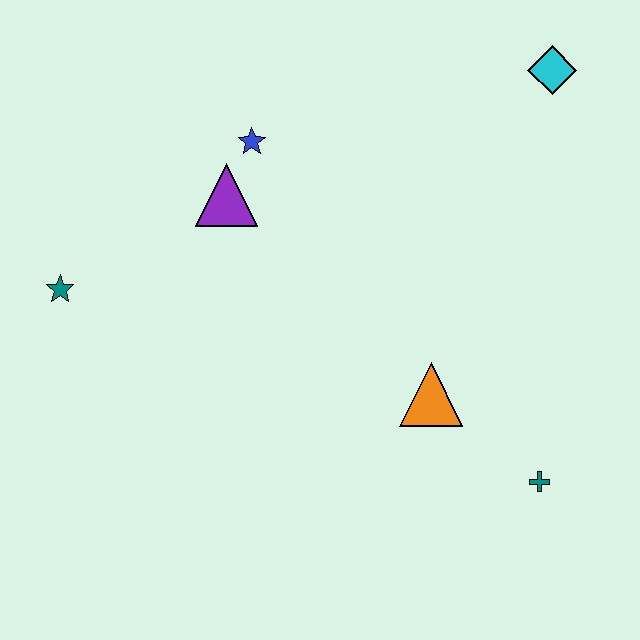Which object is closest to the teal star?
The purple triangle is closest to the teal star.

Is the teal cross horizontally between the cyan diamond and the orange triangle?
Yes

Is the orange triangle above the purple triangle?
No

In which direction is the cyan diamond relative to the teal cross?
The cyan diamond is above the teal cross.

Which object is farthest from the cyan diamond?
The teal star is farthest from the cyan diamond.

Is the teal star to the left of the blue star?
Yes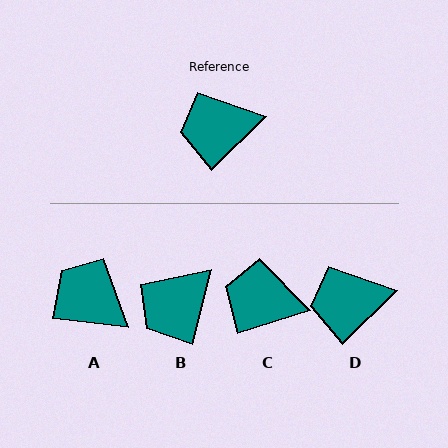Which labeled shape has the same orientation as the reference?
D.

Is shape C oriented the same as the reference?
No, it is off by about 27 degrees.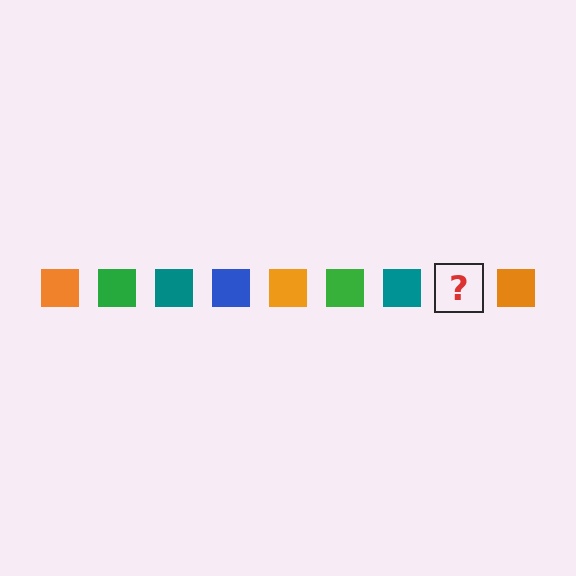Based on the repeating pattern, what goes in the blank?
The blank should be a blue square.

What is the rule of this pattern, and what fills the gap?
The rule is that the pattern cycles through orange, green, teal, blue squares. The gap should be filled with a blue square.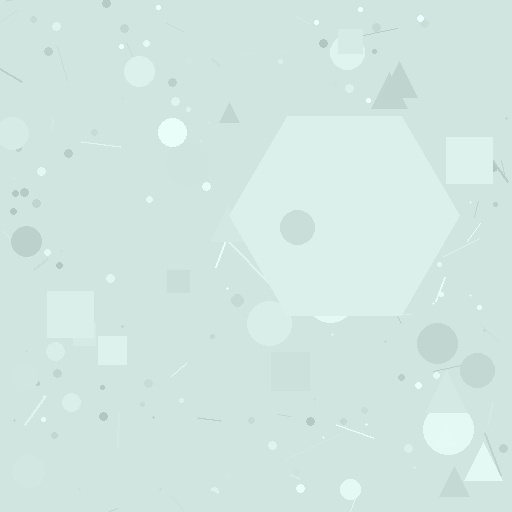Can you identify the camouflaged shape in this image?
The camouflaged shape is a hexagon.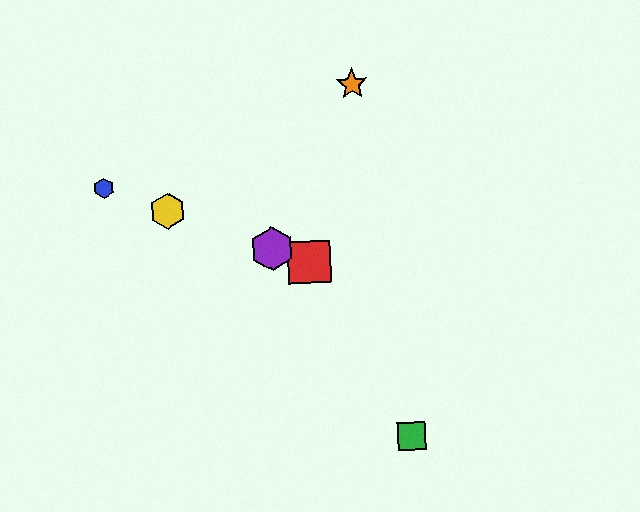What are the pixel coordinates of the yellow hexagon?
The yellow hexagon is at (168, 211).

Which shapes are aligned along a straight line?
The red square, the blue hexagon, the yellow hexagon, the purple hexagon are aligned along a straight line.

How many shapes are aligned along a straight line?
4 shapes (the red square, the blue hexagon, the yellow hexagon, the purple hexagon) are aligned along a straight line.